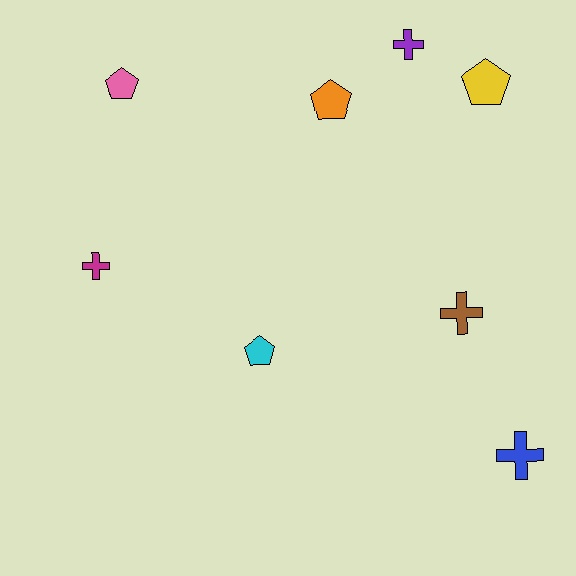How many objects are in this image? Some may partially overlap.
There are 8 objects.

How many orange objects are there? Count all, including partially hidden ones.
There is 1 orange object.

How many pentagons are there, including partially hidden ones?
There are 4 pentagons.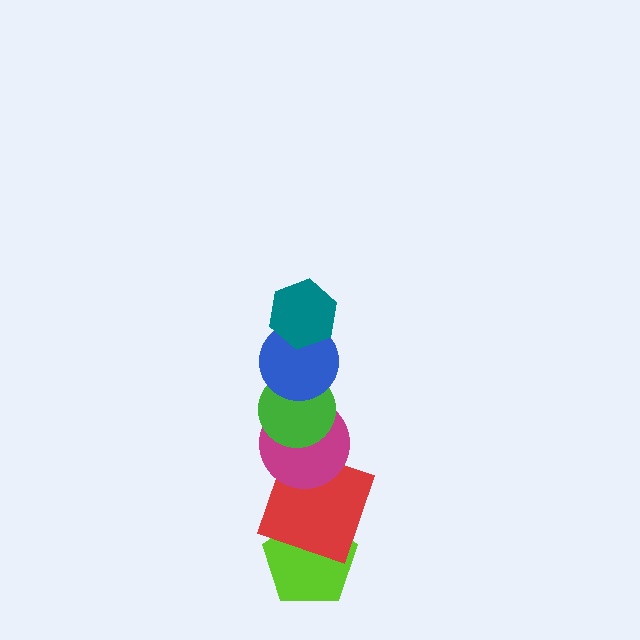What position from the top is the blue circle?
The blue circle is 2nd from the top.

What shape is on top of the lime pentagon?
The red square is on top of the lime pentagon.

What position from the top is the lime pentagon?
The lime pentagon is 6th from the top.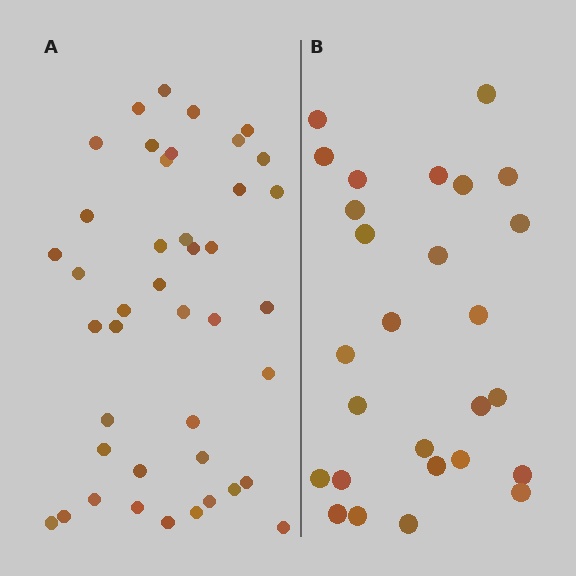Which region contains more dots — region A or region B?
Region A (the left region) has more dots.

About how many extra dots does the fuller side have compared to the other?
Region A has approximately 15 more dots than region B.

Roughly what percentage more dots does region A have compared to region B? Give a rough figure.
About 55% more.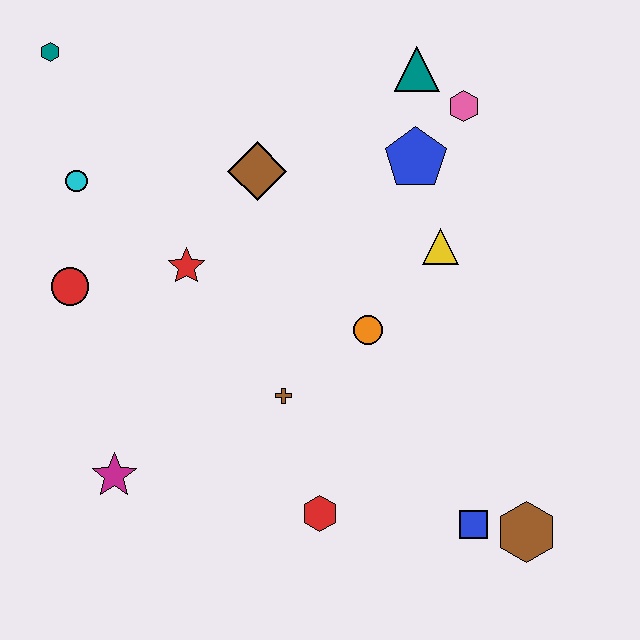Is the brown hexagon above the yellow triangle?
No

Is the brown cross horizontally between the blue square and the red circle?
Yes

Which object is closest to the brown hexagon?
The blue square is closest to the brown hexagon.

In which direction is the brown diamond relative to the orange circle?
The brown diamond is above the orange circle.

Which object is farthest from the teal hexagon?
The brown hexagon is farthest from the teal hexagon.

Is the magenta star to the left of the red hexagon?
Yes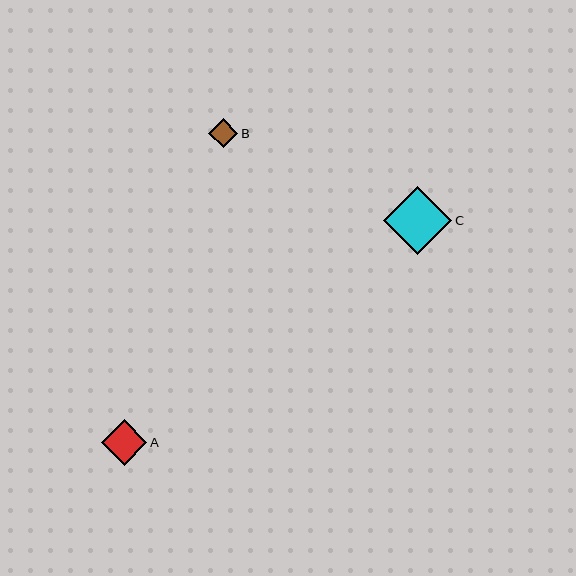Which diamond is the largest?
Diamond C is the largest with a size of approximately 68 pixels.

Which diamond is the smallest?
Diamond B is the smallest with a size of approximately 29 pixels.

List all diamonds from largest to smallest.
From largest to smallest: C, A, B.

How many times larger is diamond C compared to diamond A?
Diamond C is approximately 1.5 times the size of diamond A.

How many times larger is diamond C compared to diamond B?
Diamond C is approximately 2.3 times the size of diamond B.